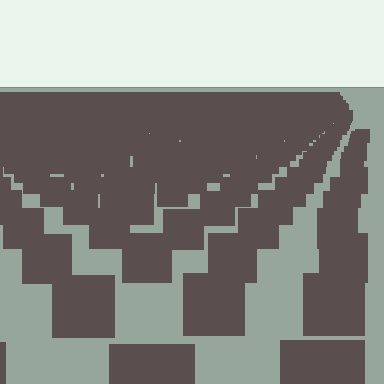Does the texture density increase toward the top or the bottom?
Density increases toward the top.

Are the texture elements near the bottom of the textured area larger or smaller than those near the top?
Larger. Near the bottom, elements are closer to the viewer and appear at a bigger on-screen size.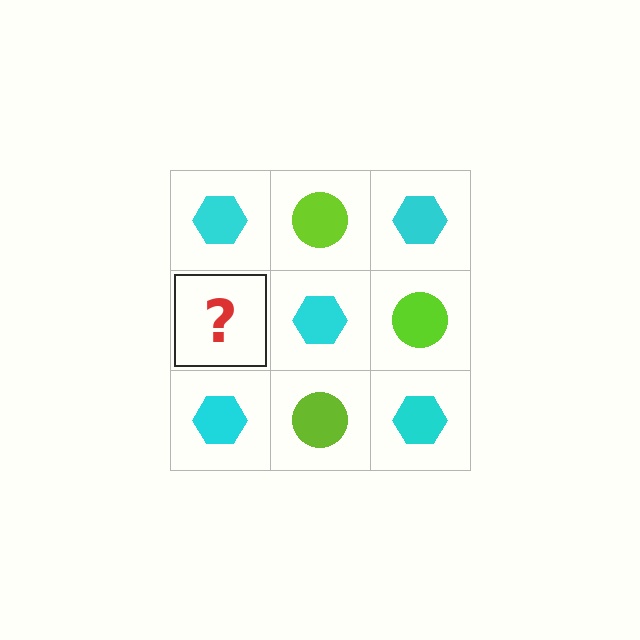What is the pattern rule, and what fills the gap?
The rule is that it alternates cyan hexagon and lime circle in a checkerboard pattern. The gap should be filled with a lime circle.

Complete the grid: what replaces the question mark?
The question mark should be replaced with a lime circle.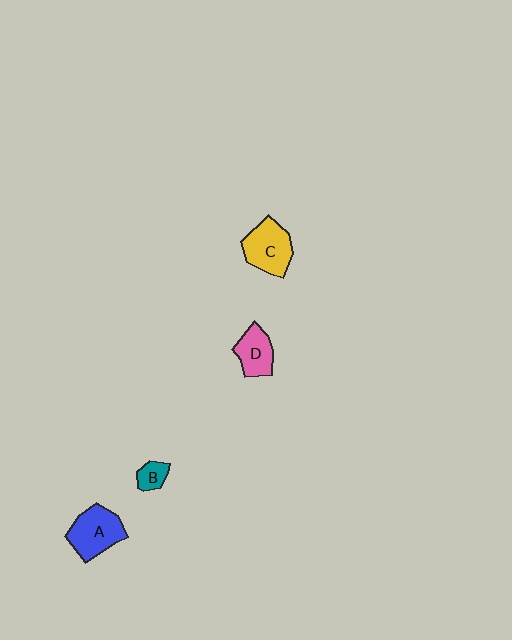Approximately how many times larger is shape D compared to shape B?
Approximately 2.1 times.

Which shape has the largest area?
Shape A (blue).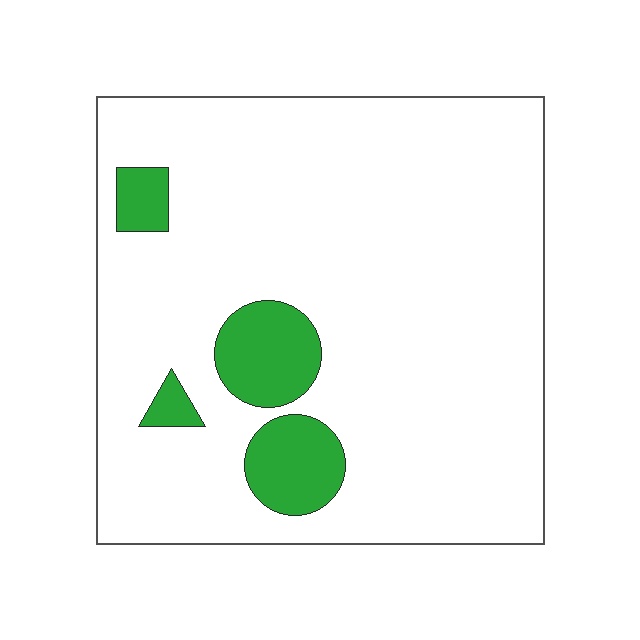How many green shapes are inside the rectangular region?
4.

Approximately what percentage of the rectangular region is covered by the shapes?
Approximately 10%.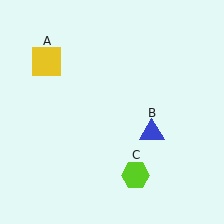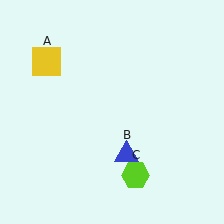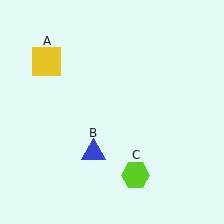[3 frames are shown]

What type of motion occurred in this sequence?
The blue triangle (object B) rotated clockwise around the center of the scene.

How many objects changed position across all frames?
1 object changed position: blue triangle (object B).